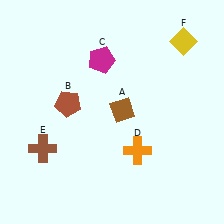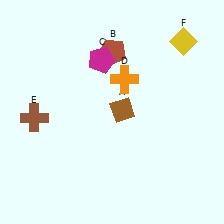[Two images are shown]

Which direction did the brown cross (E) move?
The brown cross (E) moved up.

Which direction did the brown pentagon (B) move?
The brown pentagon (B) moved up.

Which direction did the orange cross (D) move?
The orange cross (D) moved up.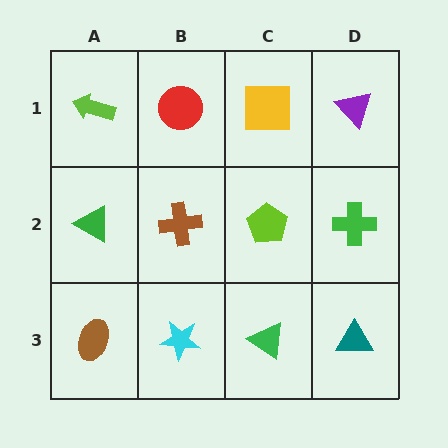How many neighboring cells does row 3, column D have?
2.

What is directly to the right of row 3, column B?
A green triangle.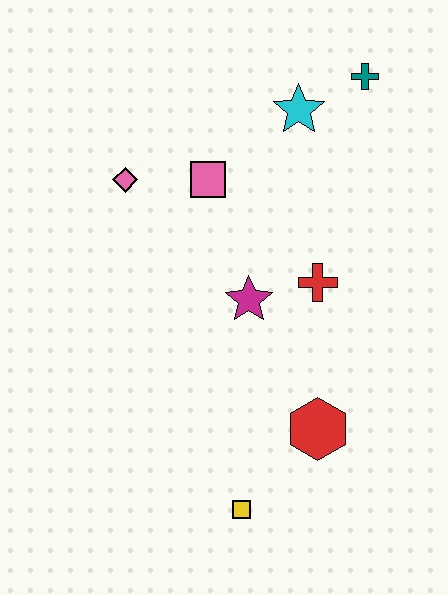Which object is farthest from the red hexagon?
The teal cross is farthest from the red hexagon.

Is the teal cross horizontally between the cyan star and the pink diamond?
No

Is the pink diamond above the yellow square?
Yes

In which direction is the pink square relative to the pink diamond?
The pink square is to the right of the pink diamond.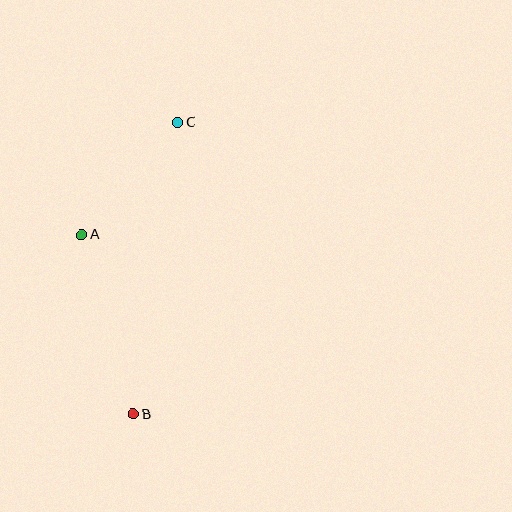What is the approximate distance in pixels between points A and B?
The distance between A and B is approximately 187 pixels.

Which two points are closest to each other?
Points A and C are closest to each other.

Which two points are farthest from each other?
Points B and C are farthest from each other.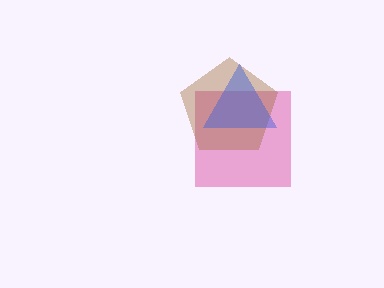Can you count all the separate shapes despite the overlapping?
Yes, there are 3 separate shapes.